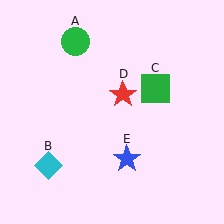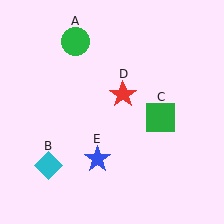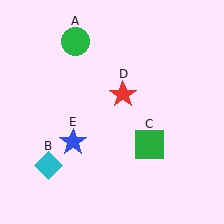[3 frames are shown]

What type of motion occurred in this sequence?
The green square (object C), blue star (object E) rotated clockwise around the center of the scene.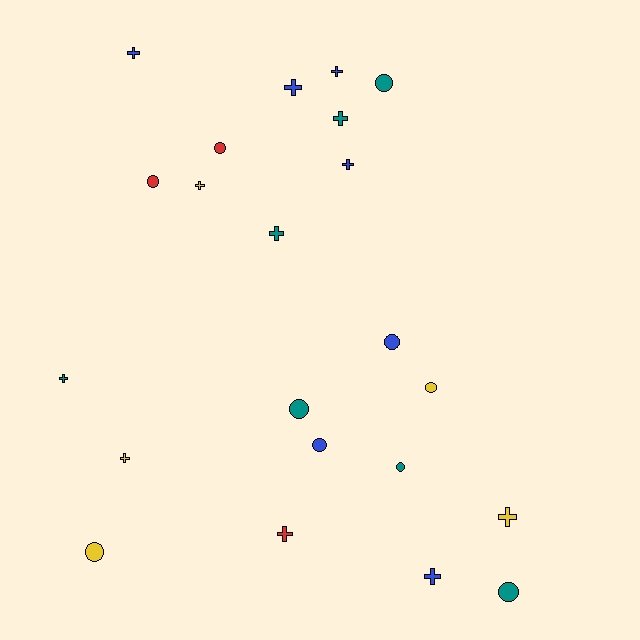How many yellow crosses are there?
There are 3 yellow crosses.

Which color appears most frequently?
Blue, with 7 objects.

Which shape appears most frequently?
Cross, with 12 objects.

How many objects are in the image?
There are 22 objects.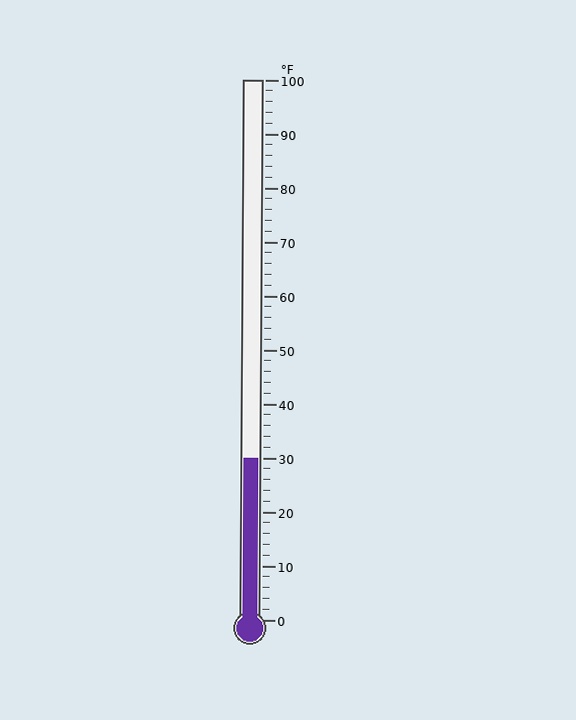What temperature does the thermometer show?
The thermometer shows approximately 30°F.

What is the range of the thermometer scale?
The thermometer scale ranges from 0°F to 100°F.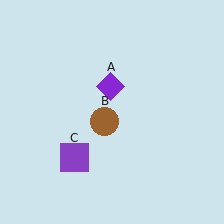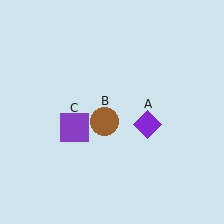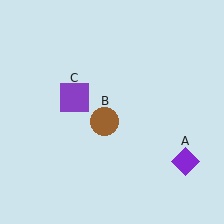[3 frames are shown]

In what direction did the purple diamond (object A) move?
The purple diamond (object A) moved down and to the right.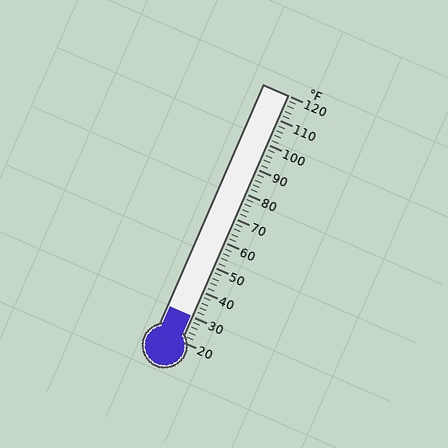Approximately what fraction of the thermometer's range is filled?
The thermometer is filled to approximately 10% of its range.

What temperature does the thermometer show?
The thermometer shows approximately 30°F.